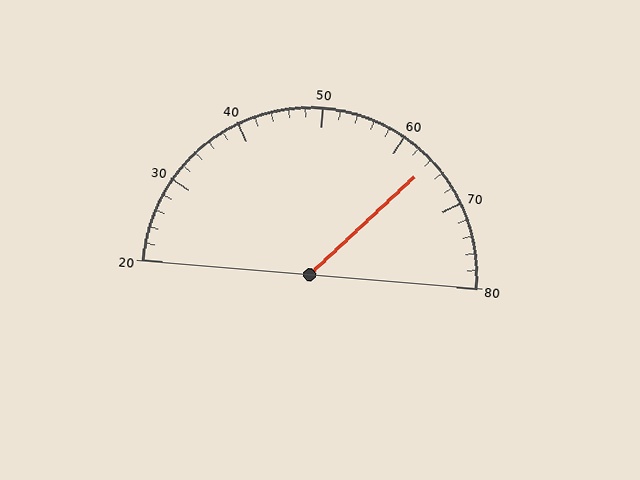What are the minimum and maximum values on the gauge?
The gauge ranges from 20 to 80.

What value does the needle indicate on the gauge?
The needle indicates approximately 64.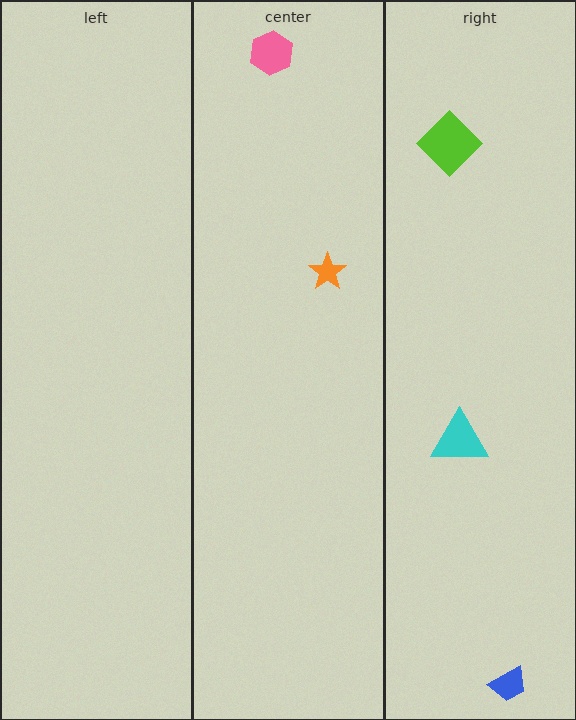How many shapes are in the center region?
2.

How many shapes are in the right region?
3.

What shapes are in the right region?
The blue trapezoid, the lime diamond, the cyan triangle.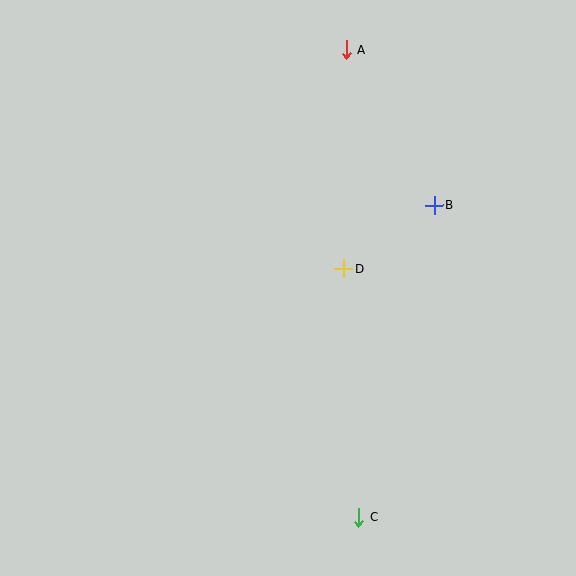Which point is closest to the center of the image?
Point D at (344, 268) is closest to the center.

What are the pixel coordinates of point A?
Point A is at (346, 50).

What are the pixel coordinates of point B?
Point B is at (434, 205).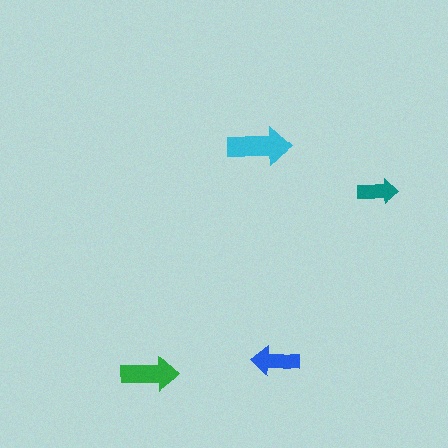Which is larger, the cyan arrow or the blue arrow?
The cyan one.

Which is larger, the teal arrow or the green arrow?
The green one.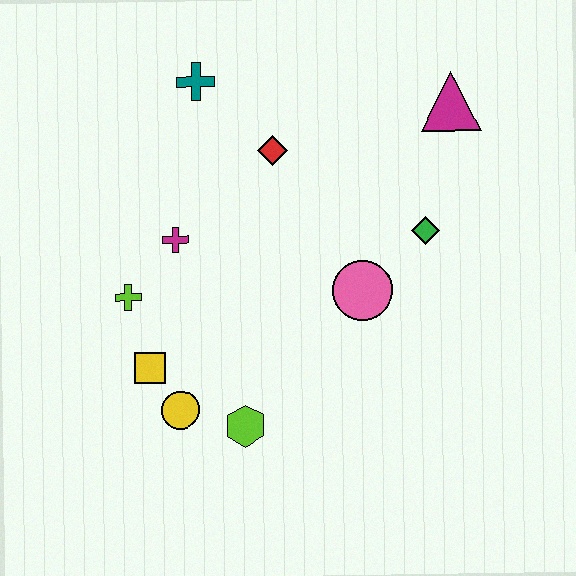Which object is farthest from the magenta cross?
The magenta triangle is farthest from the magenta cross.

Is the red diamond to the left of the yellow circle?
No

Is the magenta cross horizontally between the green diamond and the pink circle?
No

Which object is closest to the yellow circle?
The yellow square is closest to the yellow circle.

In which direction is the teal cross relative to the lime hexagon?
The teal cross is above the lime hexagon.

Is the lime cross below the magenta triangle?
Yes